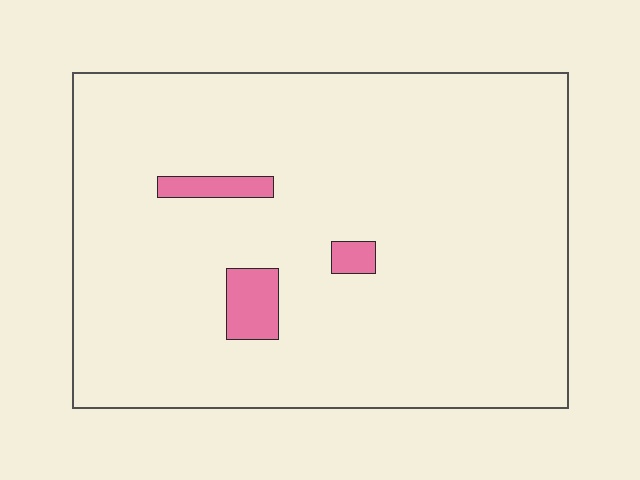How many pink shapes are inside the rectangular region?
3.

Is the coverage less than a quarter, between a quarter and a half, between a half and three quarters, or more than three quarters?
Less than a quarter.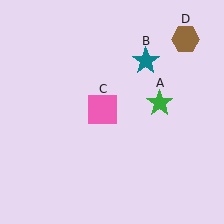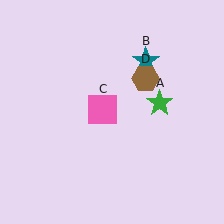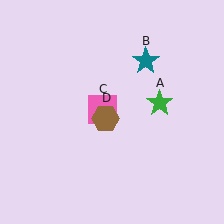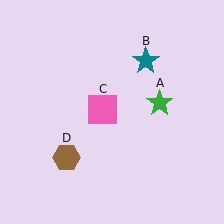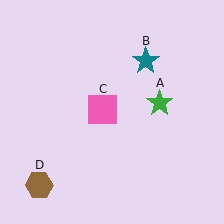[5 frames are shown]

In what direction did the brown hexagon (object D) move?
The brown hexagon (object D) moved down and to the left.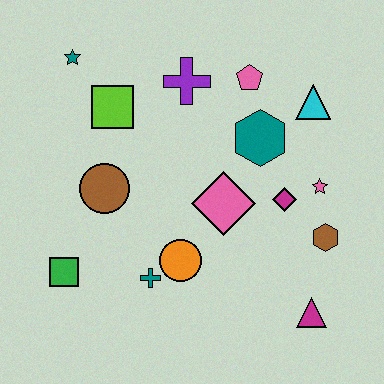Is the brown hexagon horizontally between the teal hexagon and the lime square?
No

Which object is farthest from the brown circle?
The magenta triangle is farthest from the brown circle.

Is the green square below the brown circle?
Yes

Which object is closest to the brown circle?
The lime square is closest to the brown circle.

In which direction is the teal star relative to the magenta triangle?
The teal star is above the magenta triangle.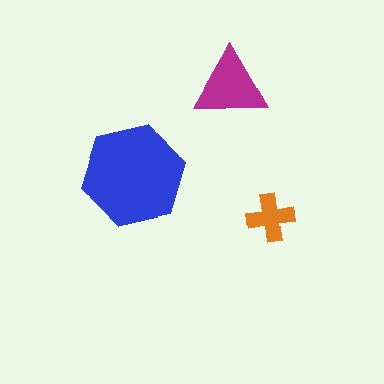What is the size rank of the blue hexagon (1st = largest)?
1st.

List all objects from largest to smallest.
The blue hexagon, the magenta triangle, the orange cross.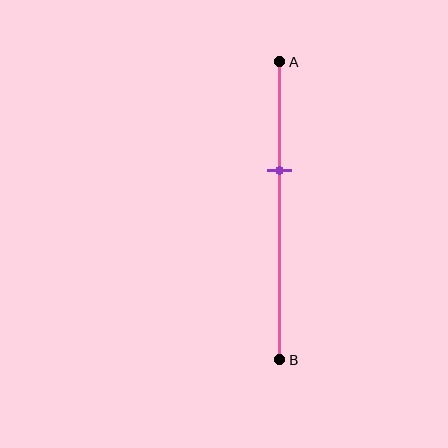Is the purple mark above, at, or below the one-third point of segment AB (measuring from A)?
The purple mark is below the one-third point of segment AB.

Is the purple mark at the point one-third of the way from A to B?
No, the mark is at about 35% from A, not at the 33% one-third point.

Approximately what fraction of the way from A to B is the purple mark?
The purple mark is approximately 35% of the way from A to B.